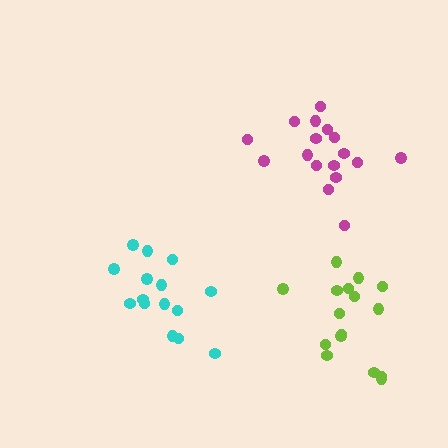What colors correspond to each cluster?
The clusters are colored: cyan, magenta, lime.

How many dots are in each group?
Group 1: 15 dots, Group 2: 17 dots, Group 3: 16 dots (48 total).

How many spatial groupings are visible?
There are 3 spatial groupings.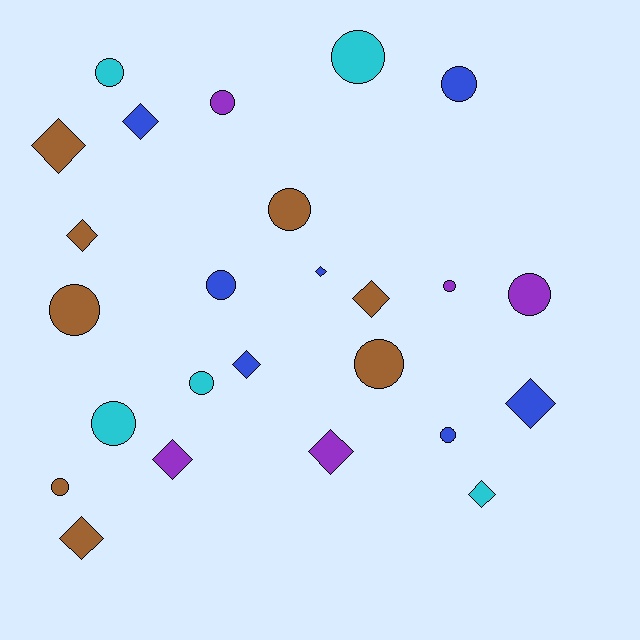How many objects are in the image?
There are 25 objects.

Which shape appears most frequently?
Circle, with 14 objects.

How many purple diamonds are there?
There are 2 purple diamonds.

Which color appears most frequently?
Brown, with 8 objects.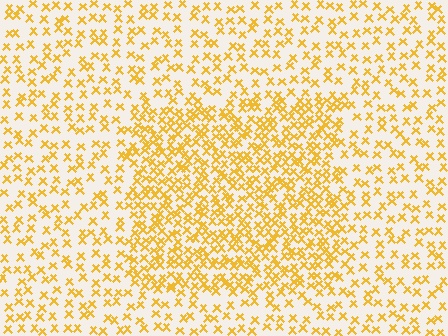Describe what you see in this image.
The image contains small yellow elements arranged at two different densities. A rectangle-shaped region is visible where the elements are more densely packed than the surrounding area.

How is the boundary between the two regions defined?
The boundary is defined by a change in element density (approximately 2.0x ratio). All elements are the same color, size, and shape.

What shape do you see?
I see a rectangle.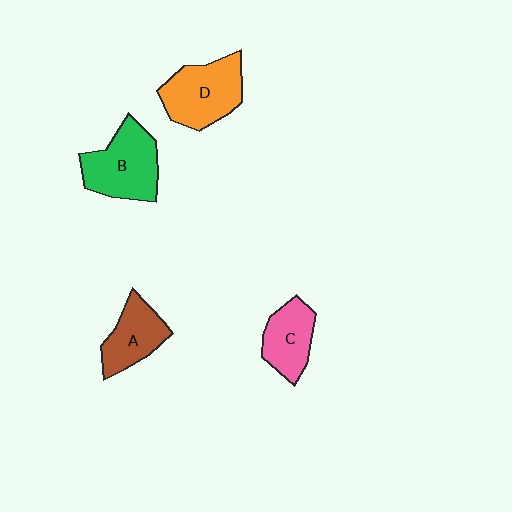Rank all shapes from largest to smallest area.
From largest to smallest: B (green), D (orange), A (brown), C (pink).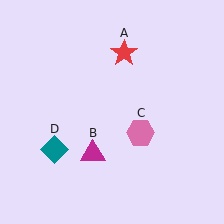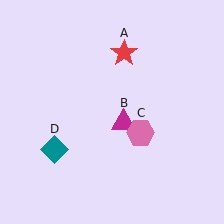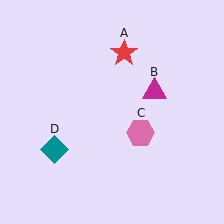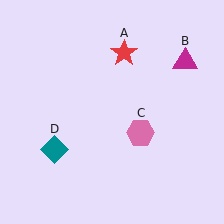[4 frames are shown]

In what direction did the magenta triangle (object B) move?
The magenta triangle (object B) moved up and to the right.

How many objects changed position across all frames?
1 object changed position: magenta triangle (object B).